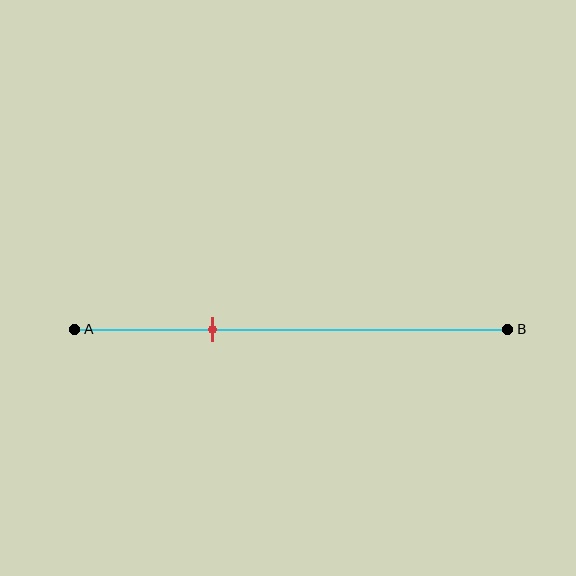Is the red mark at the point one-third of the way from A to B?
Yes, the mark is approximately at the one-third point.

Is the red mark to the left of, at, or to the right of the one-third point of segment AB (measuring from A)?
The red mark is approximately at the one-third point of segment AB.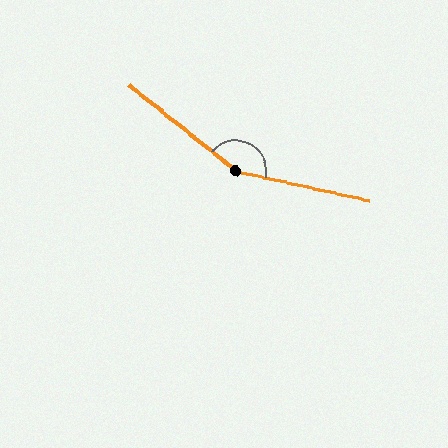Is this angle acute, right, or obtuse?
It is obtuse.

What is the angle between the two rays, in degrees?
Approximately 154 degrees.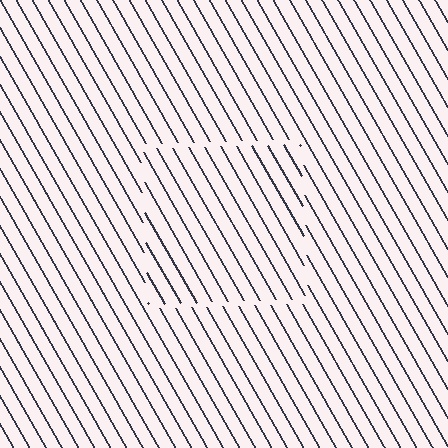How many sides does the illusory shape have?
4 sides — the line-ends trace a square.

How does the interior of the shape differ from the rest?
The interior of the shape contains the same grating, shifted by half a period — the contour is defined by the phase discontinuity where line-ends from the inner and outer gratings abut.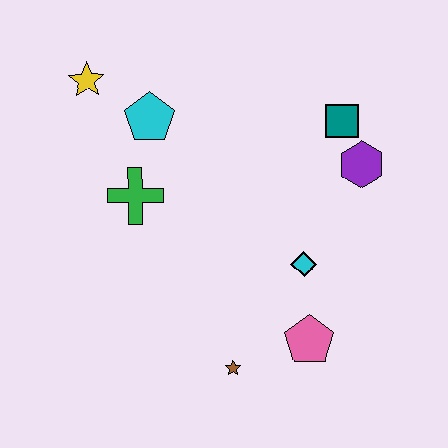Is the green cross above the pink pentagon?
Yes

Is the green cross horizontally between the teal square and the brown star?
No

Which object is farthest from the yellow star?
The pink pentagon is farthest from the yellow star.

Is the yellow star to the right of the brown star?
No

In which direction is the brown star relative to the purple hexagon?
The brown star is below the purple hexagon.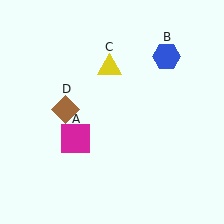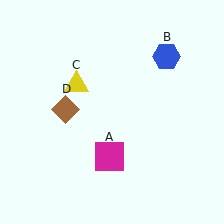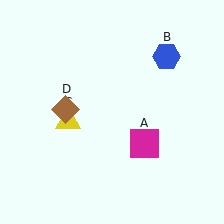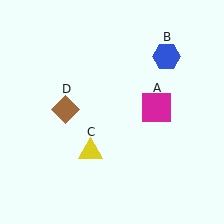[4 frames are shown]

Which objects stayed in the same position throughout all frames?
Blue hexagon (object B) and brown diamond (object D) remained stationary.